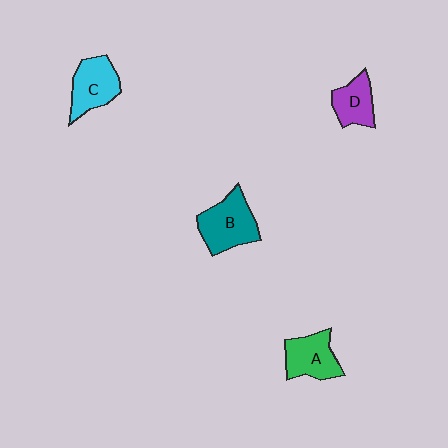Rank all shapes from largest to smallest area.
From largest to smallest: B (teal), C (cyan), A (green), D (purple).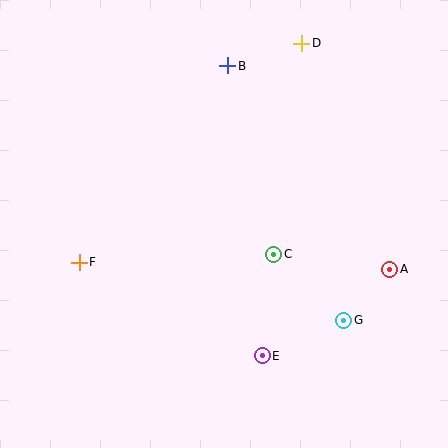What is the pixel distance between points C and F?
The distance between C and F is 195 pixels.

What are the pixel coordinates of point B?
Point B is at (228, 66).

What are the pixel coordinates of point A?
Point A is at (390, 269).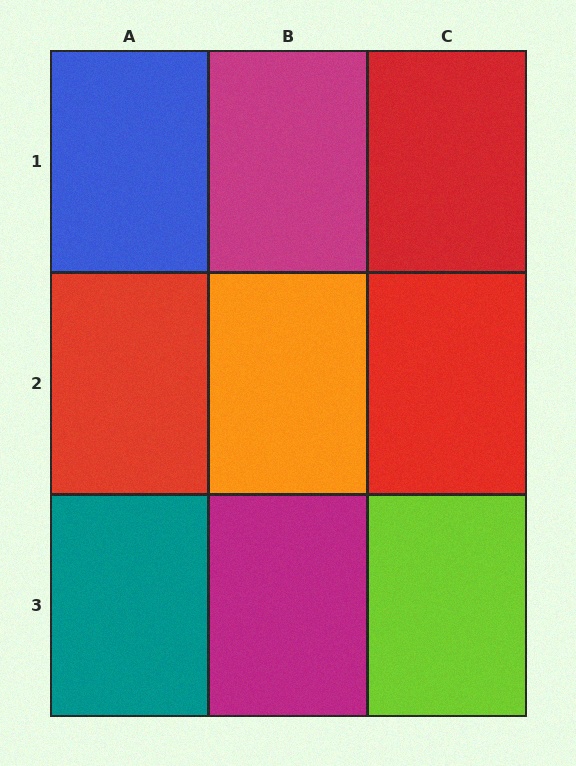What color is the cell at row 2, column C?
Red.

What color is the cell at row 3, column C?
Lime.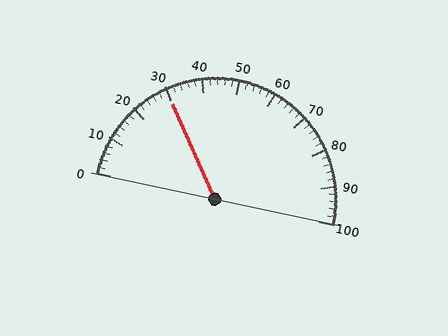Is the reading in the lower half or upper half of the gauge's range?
The reading is in the lower half of the range (0 to 100).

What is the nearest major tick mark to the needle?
The nearest major tick mark is 30.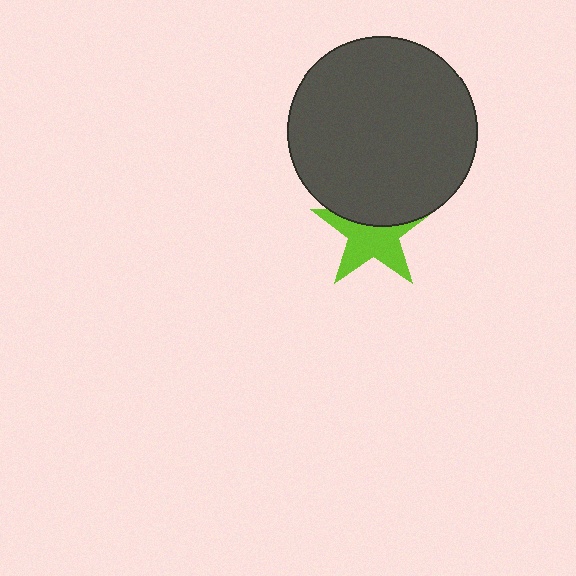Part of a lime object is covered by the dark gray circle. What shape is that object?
It is a star.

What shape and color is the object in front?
The object in front is a dark gray circle.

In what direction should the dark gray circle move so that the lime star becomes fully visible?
The dark gray circle should move up. That is the shortest direction to clear the overlap and leave the lime star fully visible.